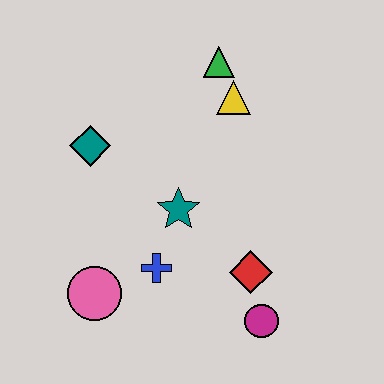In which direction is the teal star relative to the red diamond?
The teal star is to the left of the red diamond.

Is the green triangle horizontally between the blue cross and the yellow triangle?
Yes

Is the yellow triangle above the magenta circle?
Yes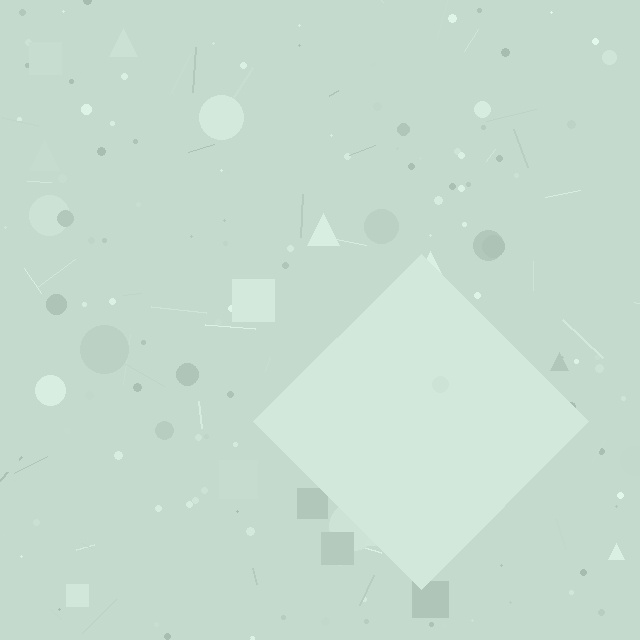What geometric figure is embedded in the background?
A diamond is embedded in the background.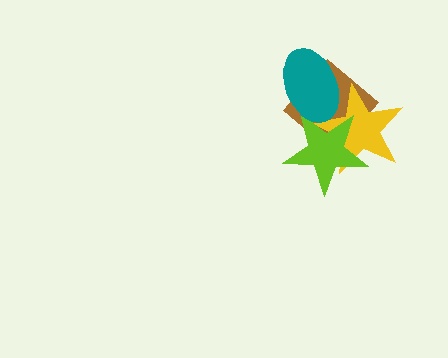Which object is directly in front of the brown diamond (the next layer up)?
The yellow star is directly in front of the brown diamond.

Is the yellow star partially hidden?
Yes, it is partially covered by another shape.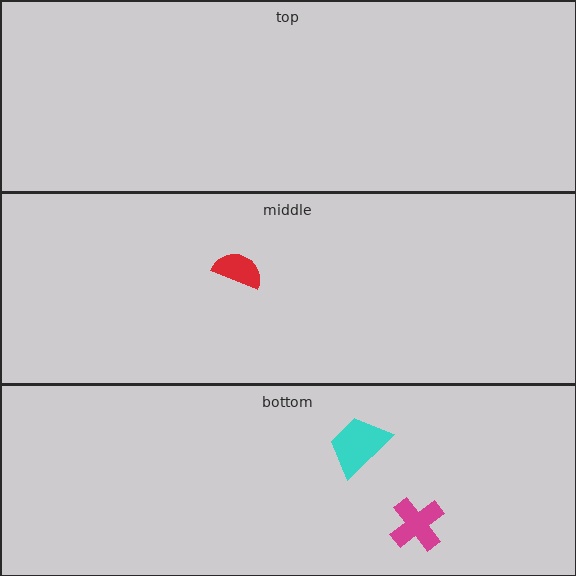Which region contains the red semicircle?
The middle region.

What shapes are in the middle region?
The red semicircle.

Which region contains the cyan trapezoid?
The bottom region.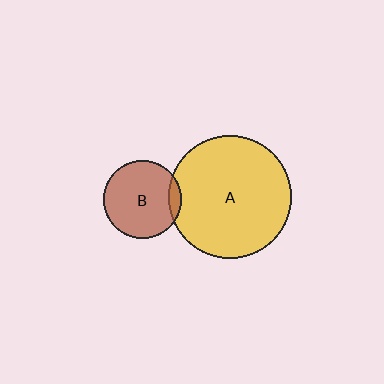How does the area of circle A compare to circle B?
Approximately 2.5 times.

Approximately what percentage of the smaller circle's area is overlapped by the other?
Approximately 10%.